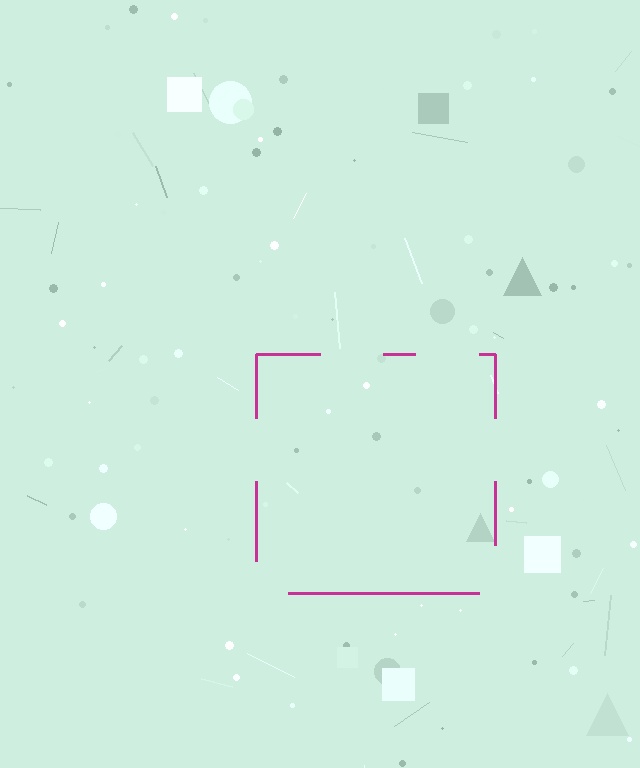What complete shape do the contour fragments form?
The contour fragments form a square.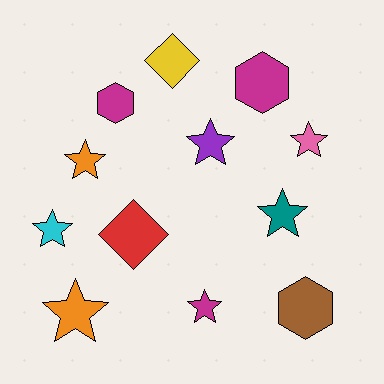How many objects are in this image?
There are 12 objects.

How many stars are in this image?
There are 7 stars.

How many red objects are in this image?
There is 1 red object.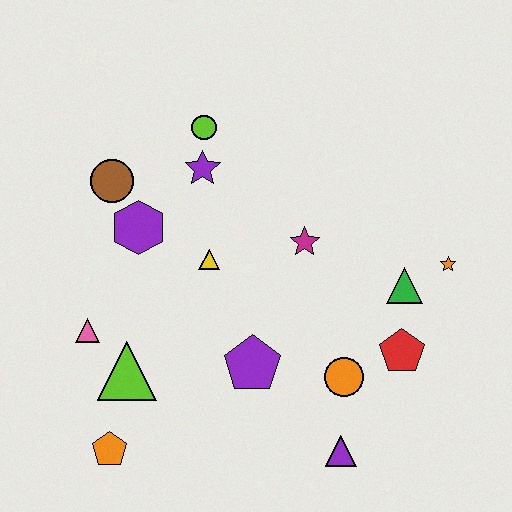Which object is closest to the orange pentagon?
The lime triangle is closest to the orange pentagon.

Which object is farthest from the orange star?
The orange pentagon is farthest from the orange star.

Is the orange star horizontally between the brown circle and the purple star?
No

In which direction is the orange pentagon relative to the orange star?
The orange pentagon is to the left of the orange star.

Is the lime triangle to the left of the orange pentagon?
No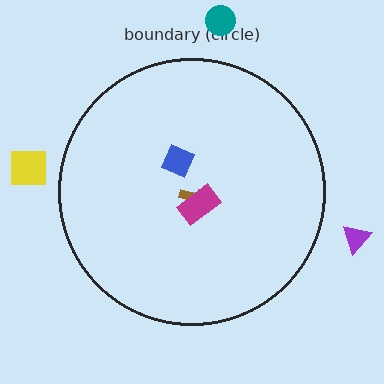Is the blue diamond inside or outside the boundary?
Inside.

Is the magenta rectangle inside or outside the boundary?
Inside.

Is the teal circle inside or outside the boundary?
Outside.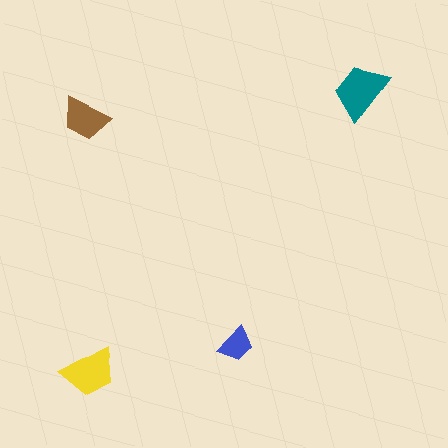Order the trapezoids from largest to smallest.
the teal one, the yellow one, the brown one, the blue one.